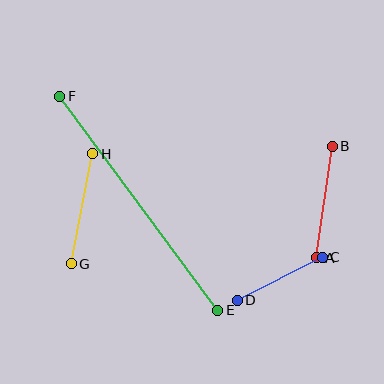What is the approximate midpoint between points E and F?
The midpoint is at approximately (139, 203) pixels.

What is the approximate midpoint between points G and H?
The midpoint is at approximately (82, 209) pixels.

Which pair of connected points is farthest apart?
Points E and F are farthest apart.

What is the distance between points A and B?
The distance is approximately 113 pixels.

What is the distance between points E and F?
The distance is approximately 266 pixels.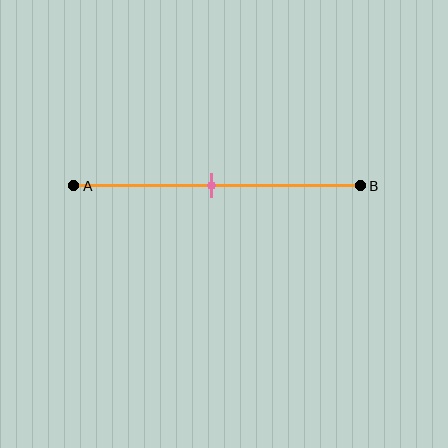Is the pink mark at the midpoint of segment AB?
Yes, the mark is approximately at the midpoint.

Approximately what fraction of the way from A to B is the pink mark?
The pink mark is approximately 50% of the way from A to B.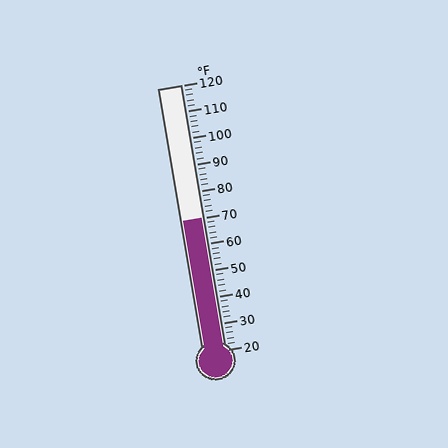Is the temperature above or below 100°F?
The temperature is below 100°F.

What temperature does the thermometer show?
The thermometer shows approximately 70°F.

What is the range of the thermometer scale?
The thermometer scale ranges from 20°F to 120°F.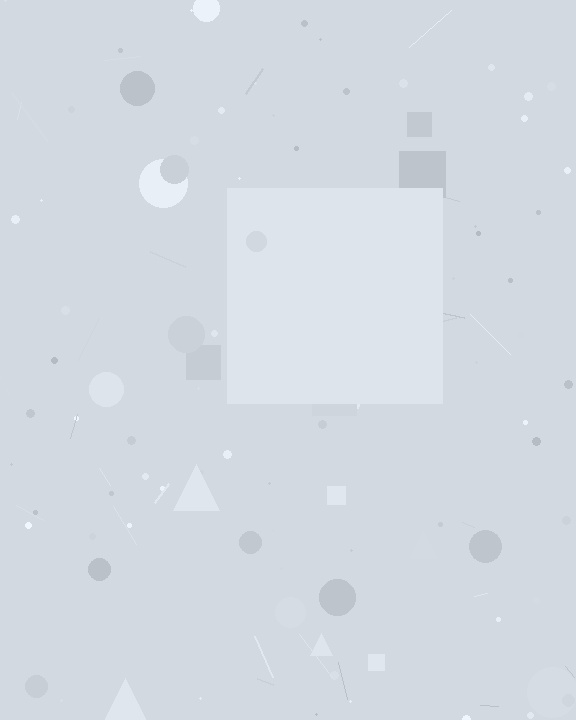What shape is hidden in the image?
A square is hidden in the image.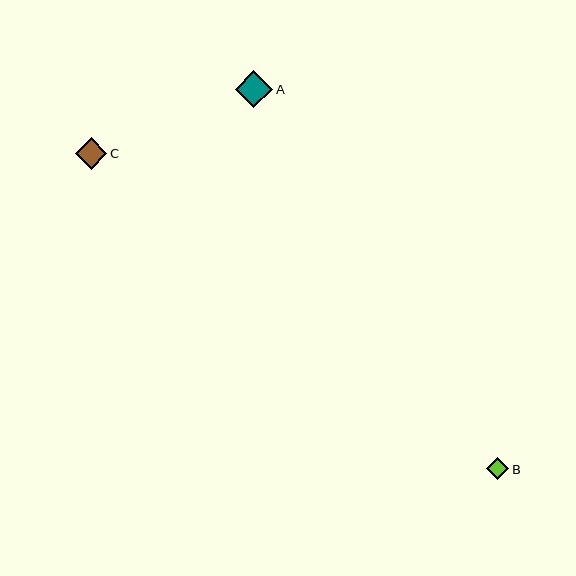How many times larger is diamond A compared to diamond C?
Diamond A is approximately 1.2 times the size of diamond C.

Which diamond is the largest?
Diamond A is the largest with a size of approximately 37 pixels.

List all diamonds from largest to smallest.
From largest to smallest: A, C, B.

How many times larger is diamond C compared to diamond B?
Diamond C is approximately 1.4 times the size of diamond B.